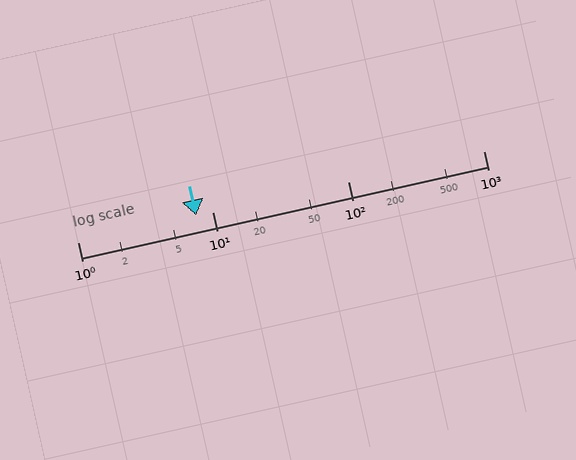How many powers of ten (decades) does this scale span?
The scale spans 3 decades, from 1 to 1000.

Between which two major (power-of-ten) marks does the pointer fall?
The pointer is between 1 and 10.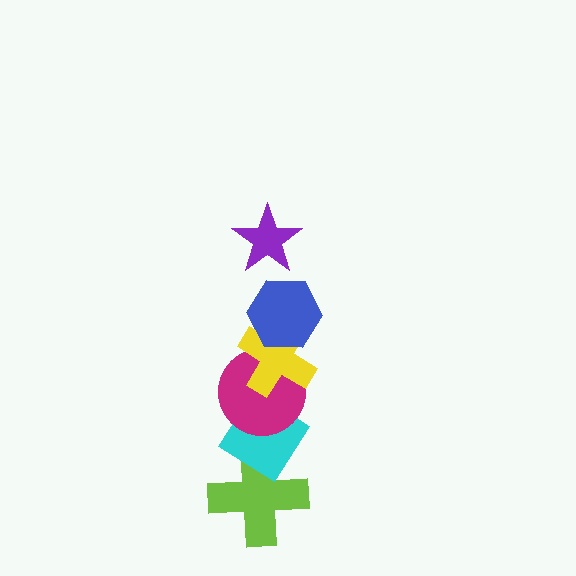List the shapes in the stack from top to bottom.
From top to bottom: the purple star, the blue hexagon, the yellow cross, the magenta circle, the cyan diamond, the lime cross.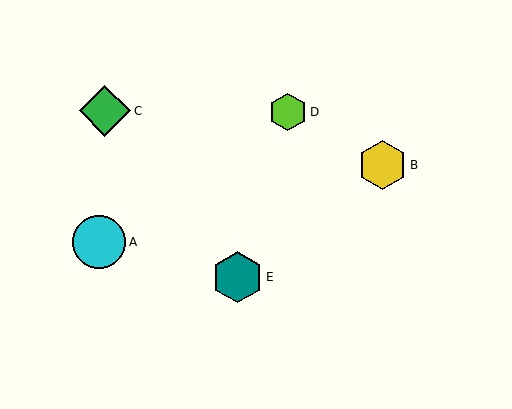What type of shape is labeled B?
Shape B is a yellow hexagon.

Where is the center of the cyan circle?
The center of the cyan circle is at (99, 242).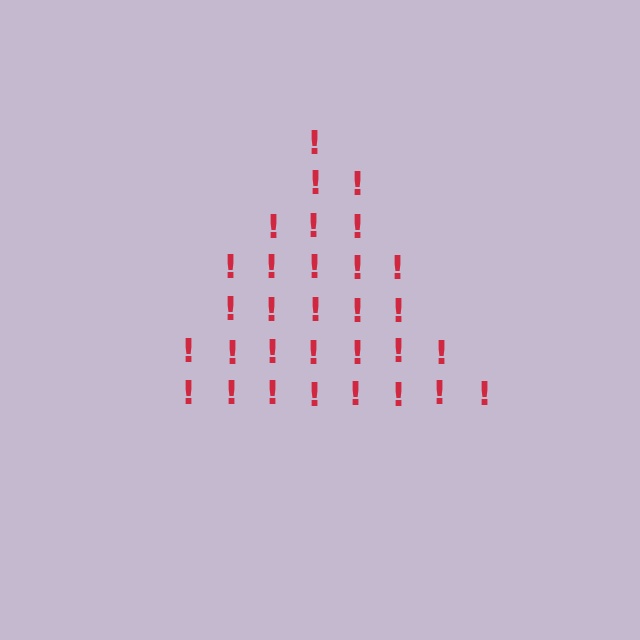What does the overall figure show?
The overall figure shows a triangle.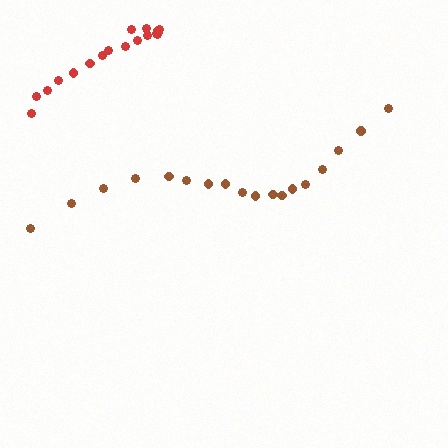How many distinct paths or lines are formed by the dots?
There are 2 distinct paths.